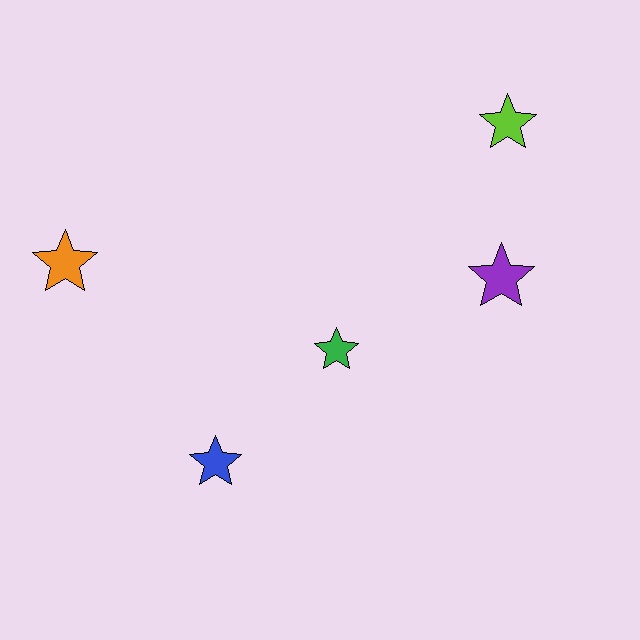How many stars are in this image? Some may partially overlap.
There are 5 stars.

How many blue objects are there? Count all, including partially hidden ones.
There is 1 blue object.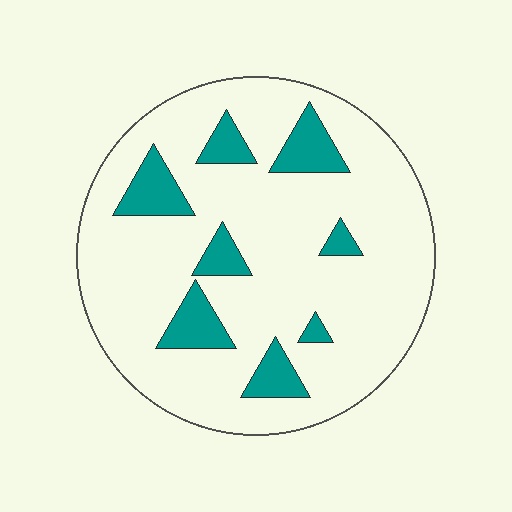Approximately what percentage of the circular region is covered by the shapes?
Approximately 15%.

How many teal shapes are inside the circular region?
8.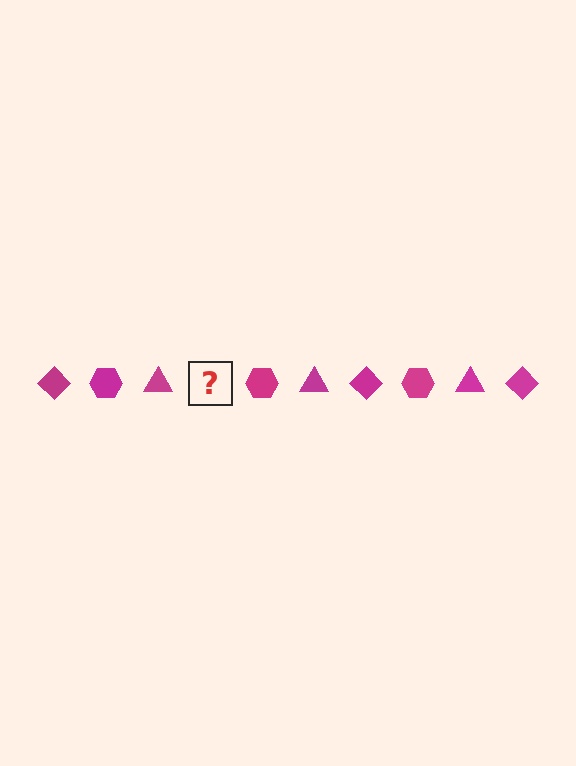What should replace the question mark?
The question mark should be replaced with a magenta diamond.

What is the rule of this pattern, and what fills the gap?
The rule is that the pattern cycles through diamond, hexagon, triangle shapes in magenta. The gap should be filled with a magenta diamond.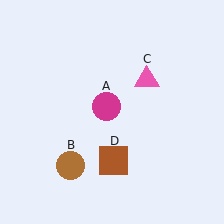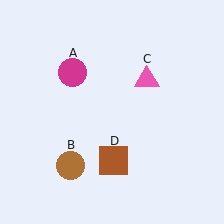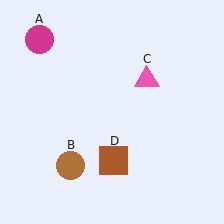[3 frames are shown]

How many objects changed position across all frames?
1 object changed position: magenta circle (object A).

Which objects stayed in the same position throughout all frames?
Brown circle (object B) and pink triangle (object C) and brown square (object D) remained stationary.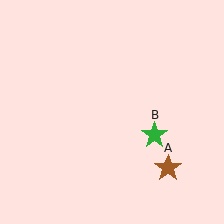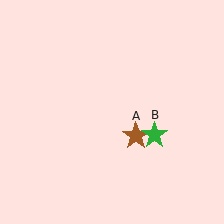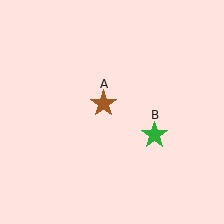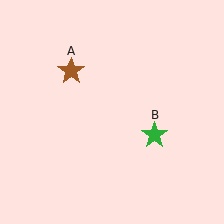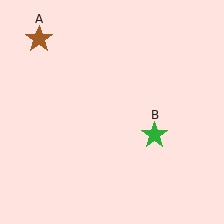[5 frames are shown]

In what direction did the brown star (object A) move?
The brown star (object A) moved up and to the left.